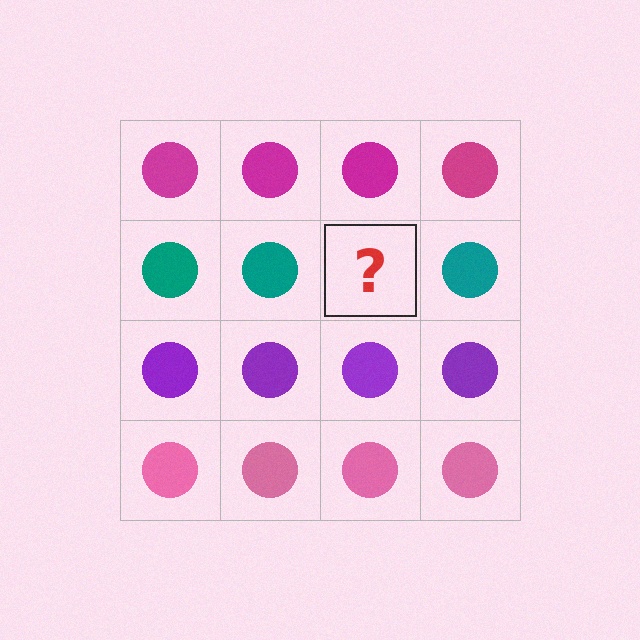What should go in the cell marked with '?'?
The missing cell should contain a teal circle.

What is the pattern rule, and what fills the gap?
The rule is that each row has a consistent color. The gap should be filled with a teal circle.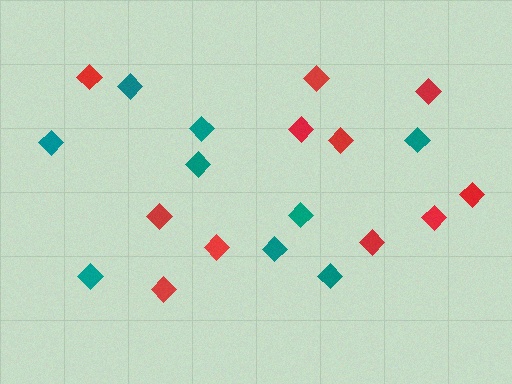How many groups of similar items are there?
There are 2 groups: one group of red diamonds (11) and one group of teal diamonds (9).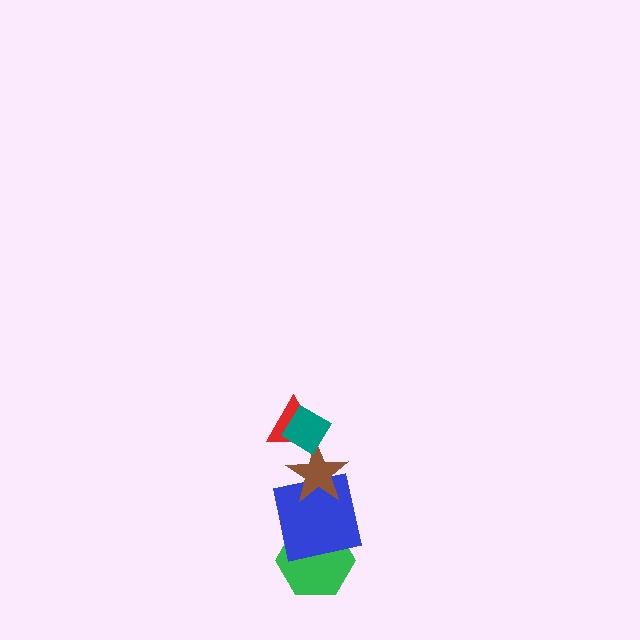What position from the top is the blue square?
The blue square is 4th from the top.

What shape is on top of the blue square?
The brown star is on top of the blue square.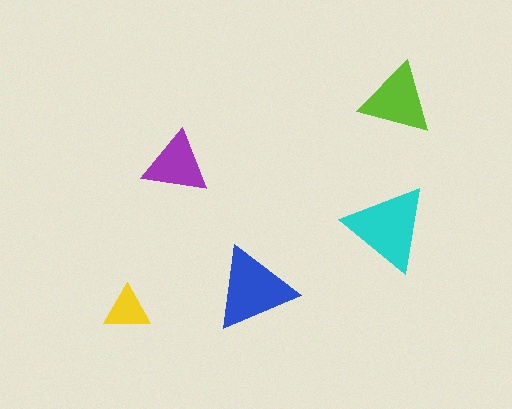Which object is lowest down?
The yellow triangle is bottommost.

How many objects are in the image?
There are 5 objects in the image.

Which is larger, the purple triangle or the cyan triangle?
The cyan one.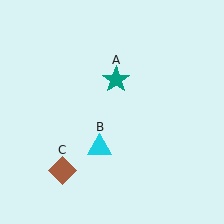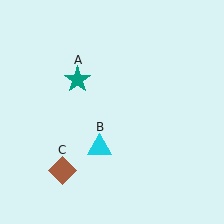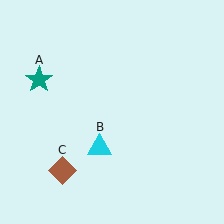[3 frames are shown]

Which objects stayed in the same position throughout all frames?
Cyan triangle (object B) and brown diamond (object C) remained stationary.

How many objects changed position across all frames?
1 object changed position: teal star (object A).